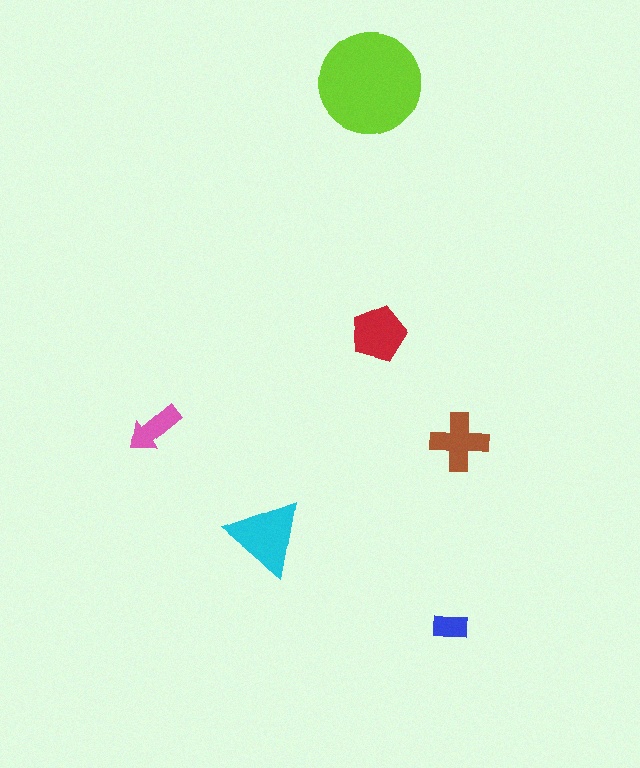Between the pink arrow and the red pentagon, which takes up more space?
The red pentagon.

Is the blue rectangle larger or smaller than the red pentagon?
Smaller.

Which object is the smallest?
The blue rectangle.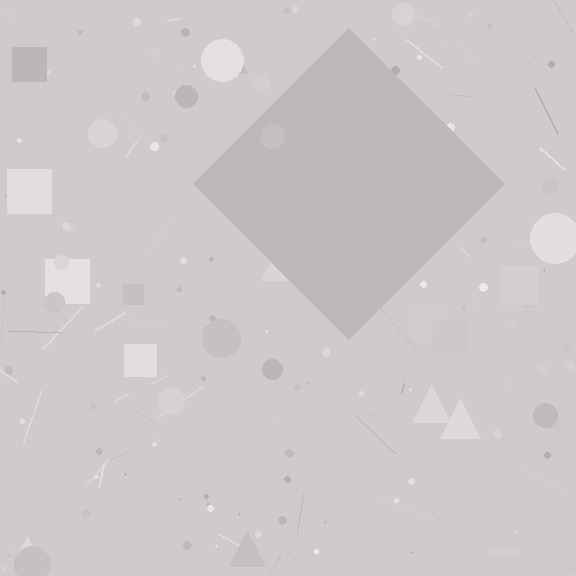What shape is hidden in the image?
A diamond is hidden in the image.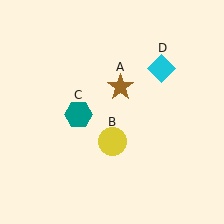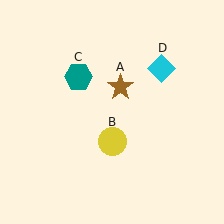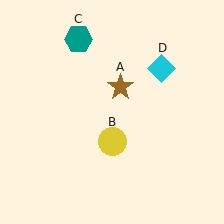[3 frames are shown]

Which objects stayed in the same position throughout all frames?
Brown star (object A) and yellow circle (object B) and cyan diamond (object D) remained stationary.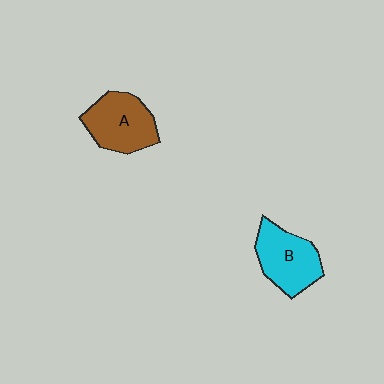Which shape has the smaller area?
Shape B (cyan).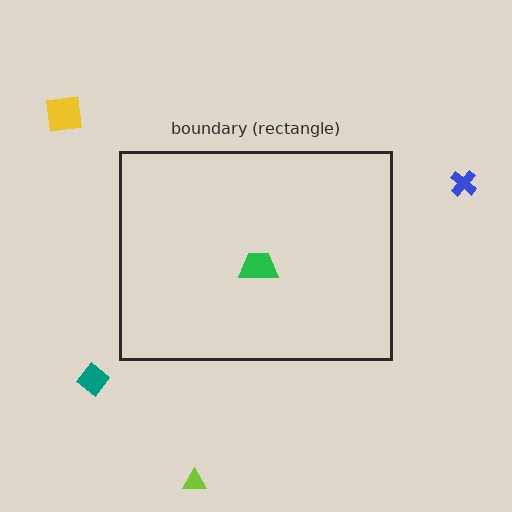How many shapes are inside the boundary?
1 inside, 4 outside.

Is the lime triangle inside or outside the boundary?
Outside.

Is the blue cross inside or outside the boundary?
Outside.